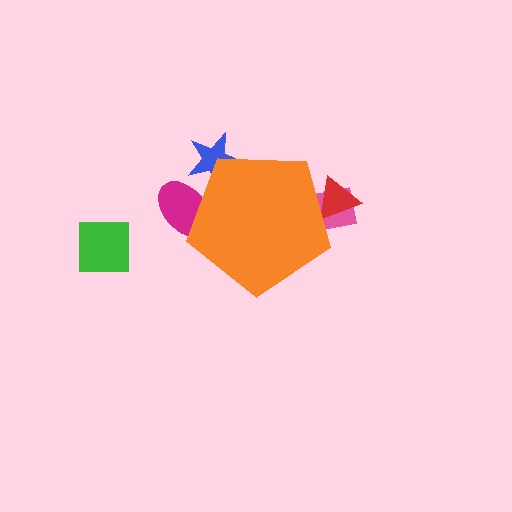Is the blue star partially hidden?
Yes, the blue star is partially hidden behind the orange pentagon.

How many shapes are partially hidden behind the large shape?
4 shapes are partially hidden.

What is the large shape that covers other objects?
An orange pentagon.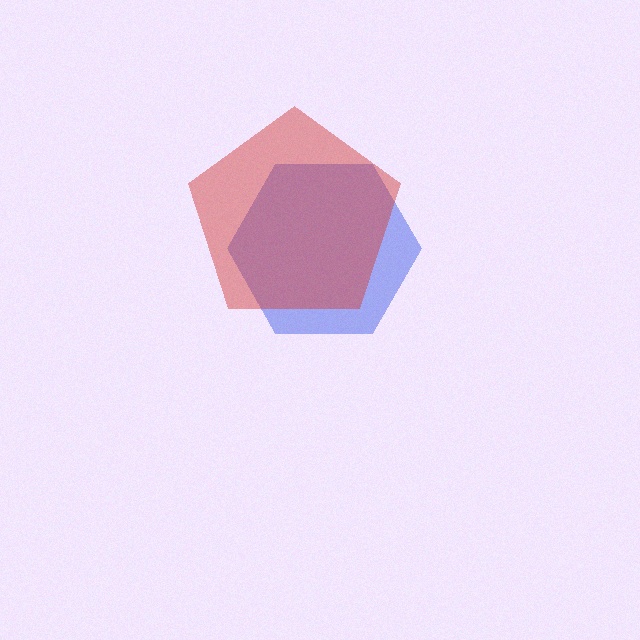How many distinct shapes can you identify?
There are 2 distinct shapes: a blue hexagon, a red pentagon.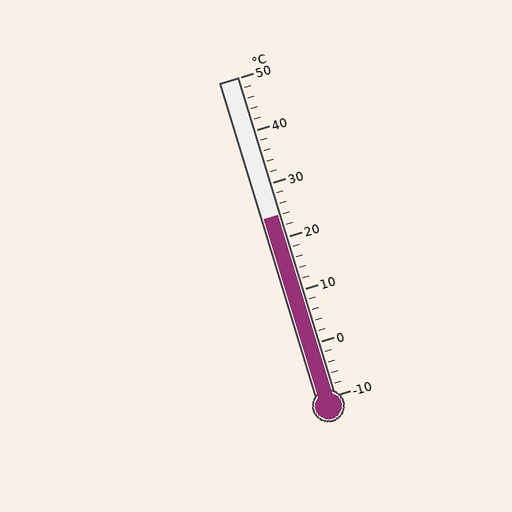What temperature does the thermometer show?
The thermometer shows approximately 24°C.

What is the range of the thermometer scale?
The thermometer scale ranges from -10°C to 50°C.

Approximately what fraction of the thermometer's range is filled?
The thermometer is filled to approximately 55% of its range.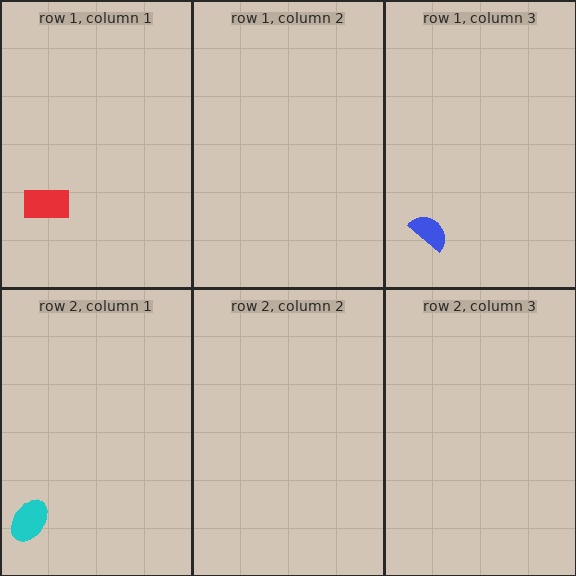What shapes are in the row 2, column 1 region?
The cyan ellipse.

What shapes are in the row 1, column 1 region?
The red rectangle.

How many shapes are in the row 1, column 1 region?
1.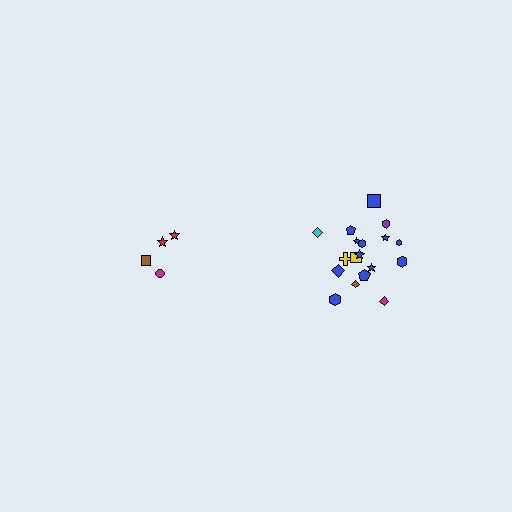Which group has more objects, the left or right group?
The right group.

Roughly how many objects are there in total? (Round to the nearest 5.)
Roughly 20 objects in total.